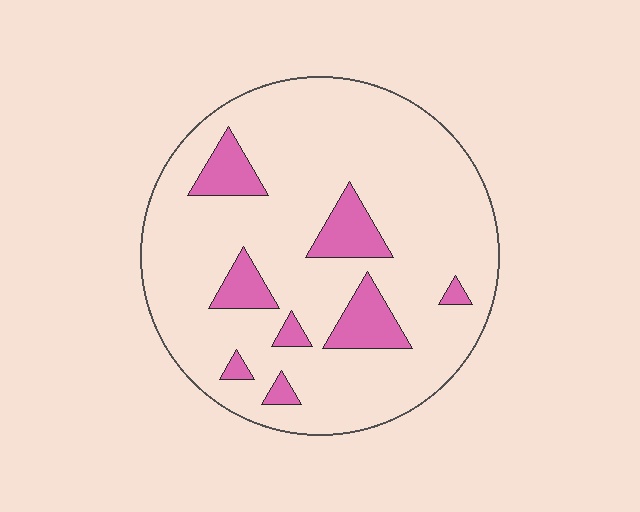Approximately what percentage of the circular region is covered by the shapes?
Approximately 15%.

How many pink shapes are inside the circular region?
8.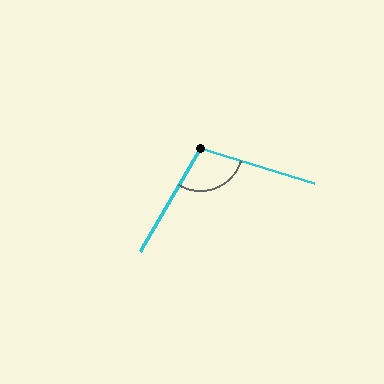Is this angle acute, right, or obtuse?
It is obtuse.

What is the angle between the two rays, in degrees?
Approximately 103 degrees.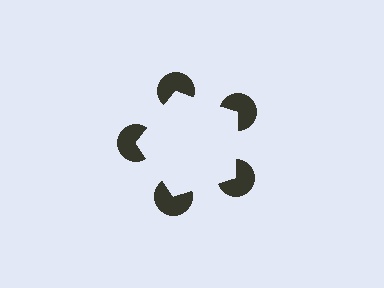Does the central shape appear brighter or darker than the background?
It typically appears slightly brighter than the background, even though no actual brightness change is drawn.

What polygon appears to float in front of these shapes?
An illusory pentagon — its edges are inferred from the aligned wedge cuts in the pac-man discs, not physically drawn.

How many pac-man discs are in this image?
There are 5 — one at each vertex of the illusory pentagon.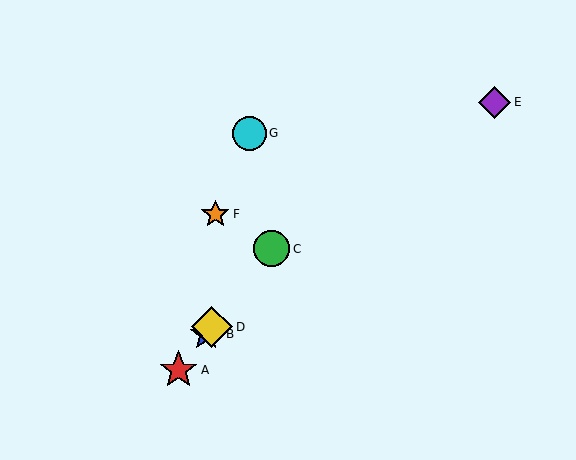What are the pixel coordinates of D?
Object D is at (212, 327).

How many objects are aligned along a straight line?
4 objects (A, B, C, D) are aligned along a straight line.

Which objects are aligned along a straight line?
Objects A, B, C, D are aligned along a straight line.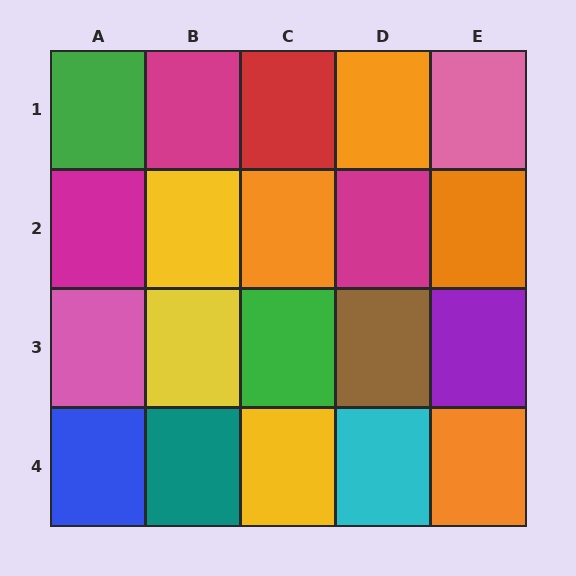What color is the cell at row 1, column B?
Magenta.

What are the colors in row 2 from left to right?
Magenta, yellow, orange, magenta, orange.